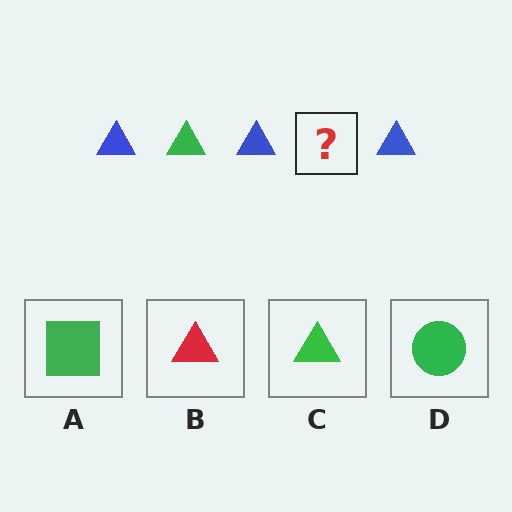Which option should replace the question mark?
Option C.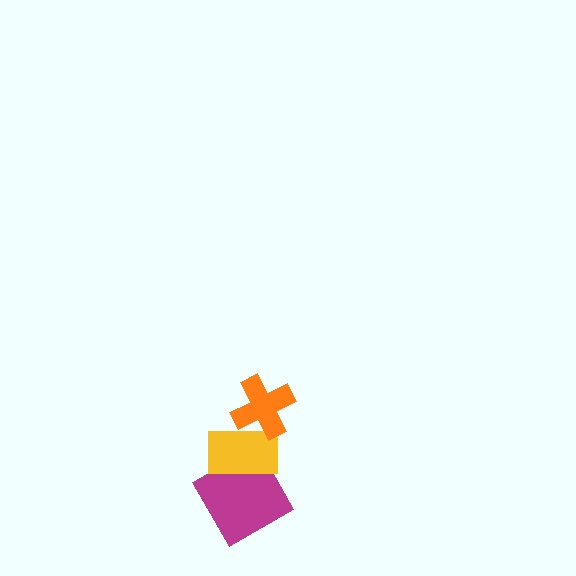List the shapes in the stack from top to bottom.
From top to bottom: the orange cross, the yellow rectangle, the magenta square.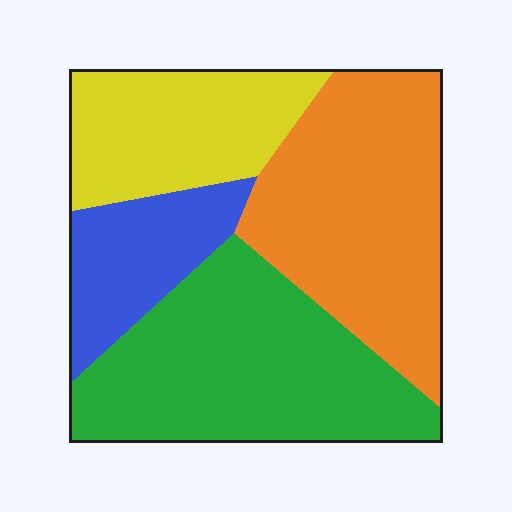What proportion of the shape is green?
Green covers 34% of the shape.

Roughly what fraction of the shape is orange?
Orange takes up between a quarter and a half of the shape.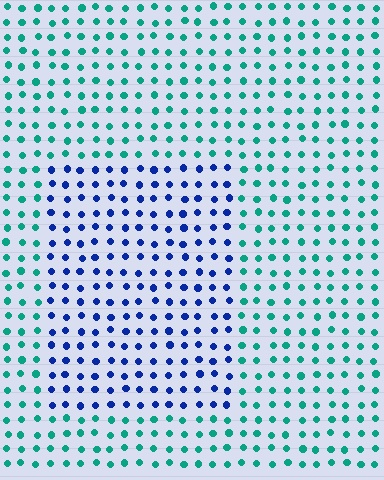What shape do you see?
I see a rectangle.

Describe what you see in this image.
The image is filled with small teal elements in a uniform arrangement. A rectangle-shaped region is visible where the elements are tinted to a slightly different hue, forming a subtle color boundary.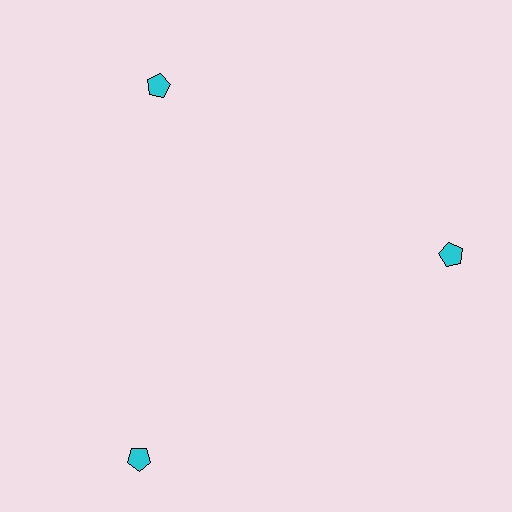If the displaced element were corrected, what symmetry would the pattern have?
It would have 3-fold rotational symmetry — the pattern would map onto itself every 120 degrees.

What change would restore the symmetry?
The symmetry would be restored by moving it inward, back onto the ring so that all 3 pentagons sit at equal angles and equal distance from the center.